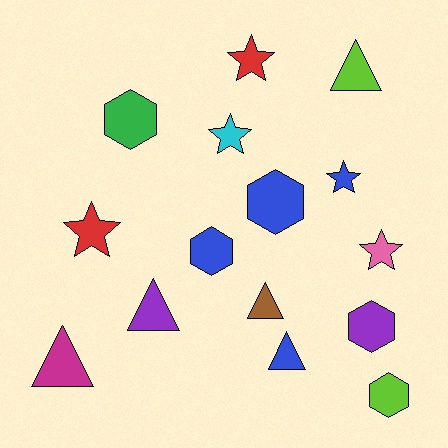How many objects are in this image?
There are 15 objects.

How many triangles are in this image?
There are 5 triangles.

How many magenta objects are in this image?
There is 1 magenta object.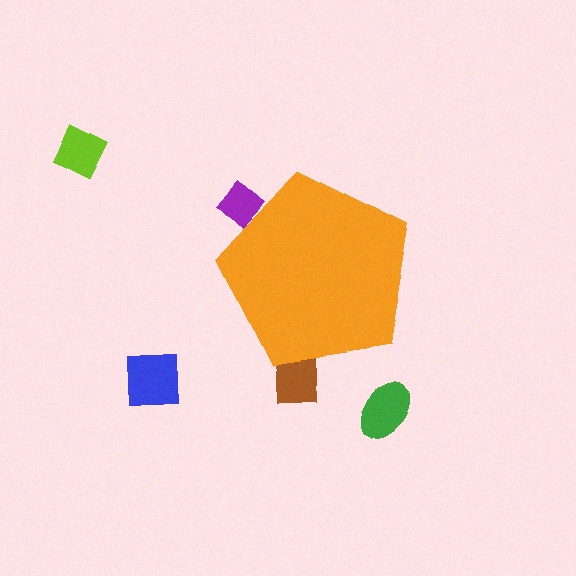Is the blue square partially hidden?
No, the blue square is fully visible.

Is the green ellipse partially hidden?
No, the green ellipse is fully visible.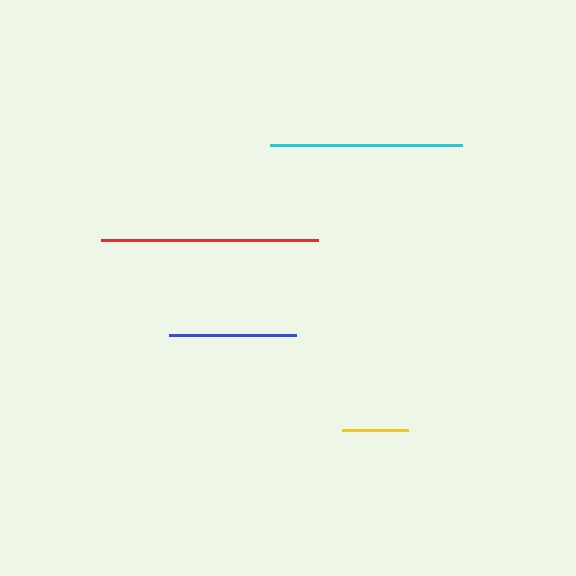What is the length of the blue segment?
The blue segment is approximately 127 pixels long.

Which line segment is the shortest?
The yellow line is the shortest at approximately 66 pixels.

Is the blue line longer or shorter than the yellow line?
The blue line is longer than the yellow line.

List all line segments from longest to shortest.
From longest to shortest: red, cyan, blue, yellow.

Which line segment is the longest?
The red line is the longest at approximately 217 pixels.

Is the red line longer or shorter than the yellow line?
The red line is longer than the yellow line.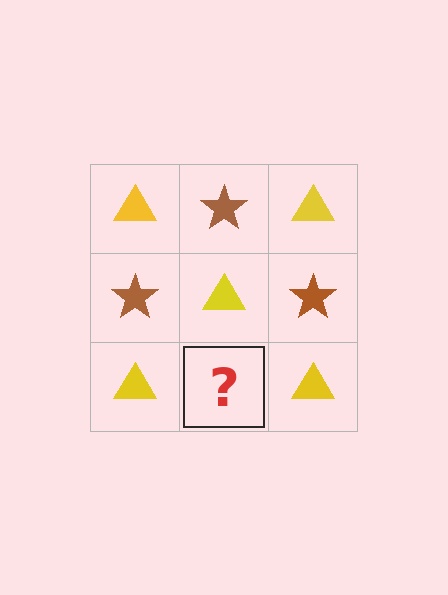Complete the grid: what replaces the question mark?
The question mark should be replaced with a brown star.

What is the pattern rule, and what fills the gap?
The rule is that it alternates yellow triangle and brown star in a checkerboard pattern. The gap should be filled with a brown star.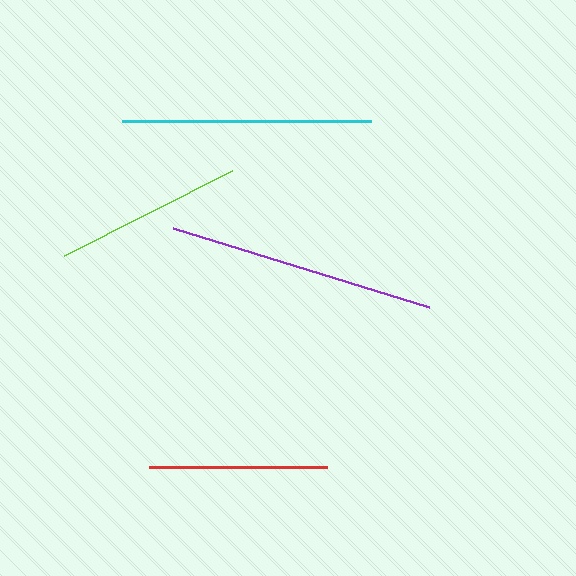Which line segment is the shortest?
The red line is the shortest at approximately 178 pixels.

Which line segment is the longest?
The purple line is the longest at approximately 268 pixels.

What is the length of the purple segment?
The purple segment is approximately 268 pixels long.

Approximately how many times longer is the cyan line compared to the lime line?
The cyan line is approximately 1.3 times the length of the lime line.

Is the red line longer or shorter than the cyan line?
The cyan line is longer than the red line.